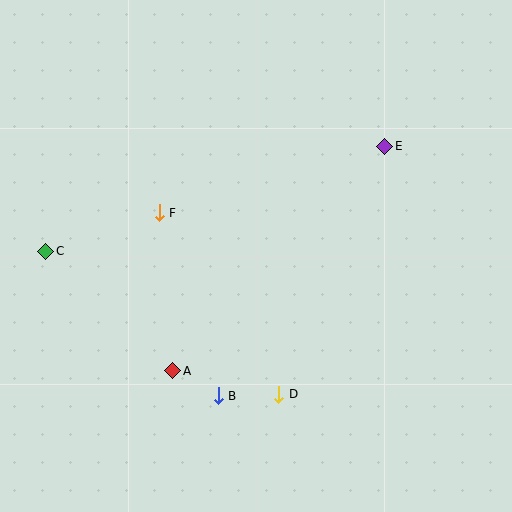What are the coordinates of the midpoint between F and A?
The midpoint between F and A is at (166, 292).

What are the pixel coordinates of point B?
Point B is at (218, 396).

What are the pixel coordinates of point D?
Point D is at (279, 394).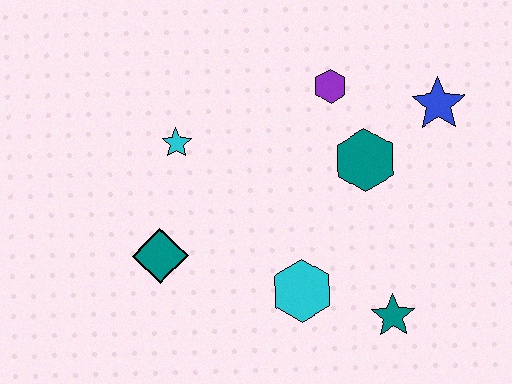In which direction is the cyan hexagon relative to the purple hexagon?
The cyan hexagon is below the purple hexagon.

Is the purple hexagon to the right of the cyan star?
Yes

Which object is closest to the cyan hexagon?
The teal star is closest to the cyan hexagon.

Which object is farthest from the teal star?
The cyan star is farthest from the teal star.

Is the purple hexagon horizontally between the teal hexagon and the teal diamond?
Yes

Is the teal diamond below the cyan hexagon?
No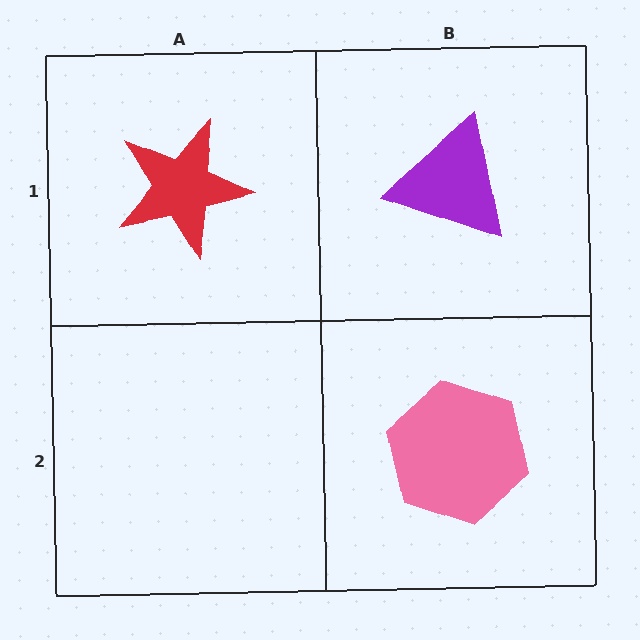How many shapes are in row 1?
2 shapes.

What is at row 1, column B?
A purple triangle.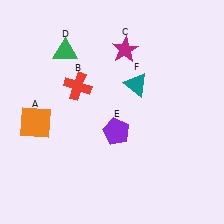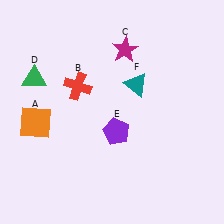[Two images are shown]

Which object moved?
The green triangle (D) moved left.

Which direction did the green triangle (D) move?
The green triangle (D) moved left.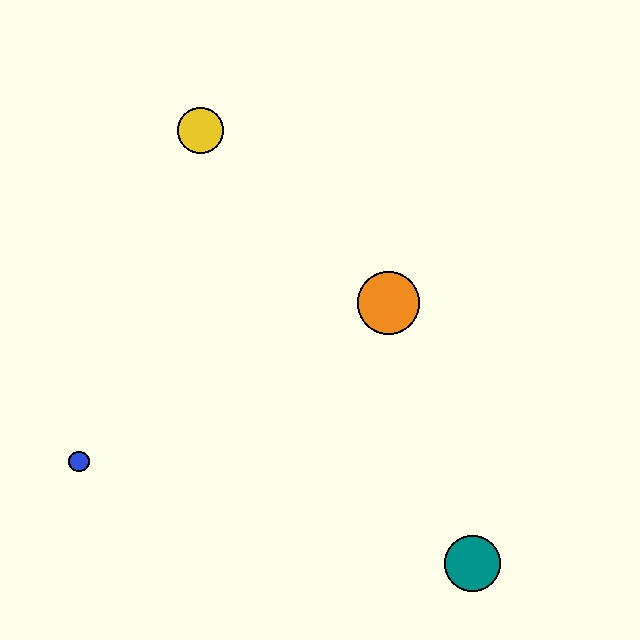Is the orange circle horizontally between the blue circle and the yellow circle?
No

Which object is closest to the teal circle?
The orange circle is closest to the teal circle.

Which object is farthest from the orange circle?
The blue circle is farthest from the orange circle.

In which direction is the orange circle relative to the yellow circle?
The orange circle is to the right of the yellow circle.